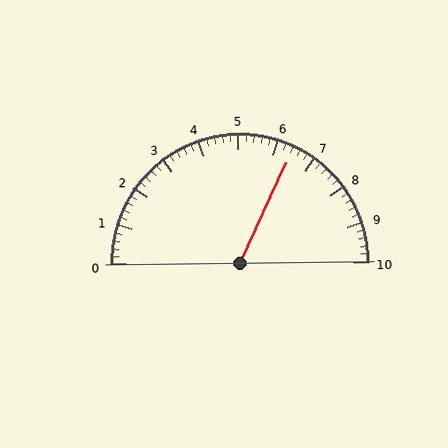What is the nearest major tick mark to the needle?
The nearest major tick mark is 6.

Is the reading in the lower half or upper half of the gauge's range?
The reading is in the upper half of the range (0 to 10).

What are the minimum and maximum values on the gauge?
The gauge ranges from 0 to 10.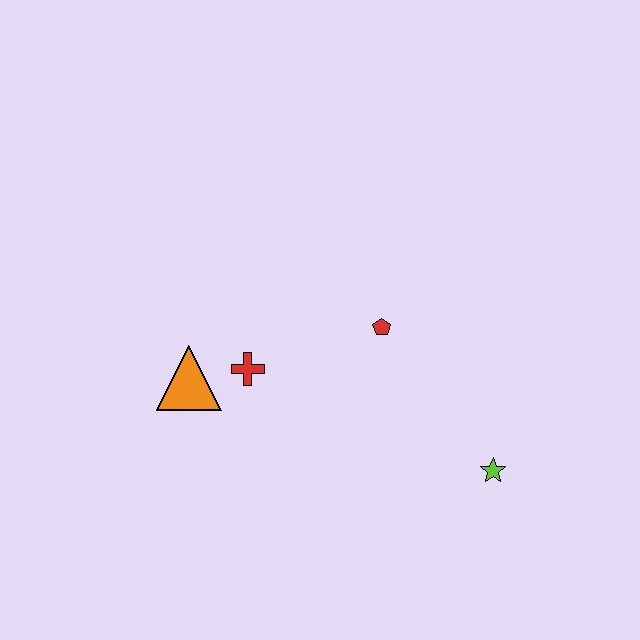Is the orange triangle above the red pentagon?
No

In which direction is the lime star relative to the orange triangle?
The lime star is to the right of the orange triangle.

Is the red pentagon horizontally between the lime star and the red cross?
Yes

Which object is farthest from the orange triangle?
The lime star is farthest from the orange triangle.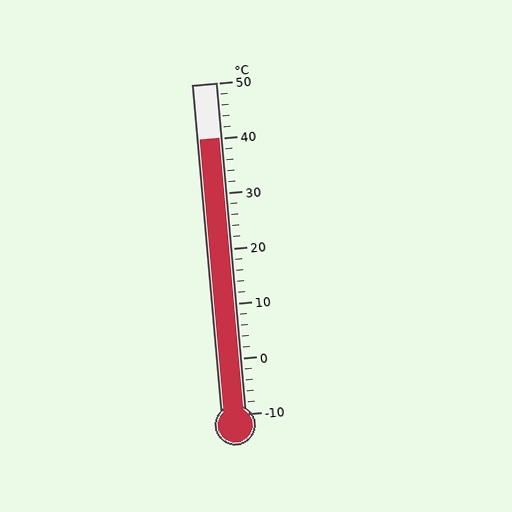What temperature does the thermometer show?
The thermometer shows approximately 40°C.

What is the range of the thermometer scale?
The thermometer scale ranges from -10°C to 50°C.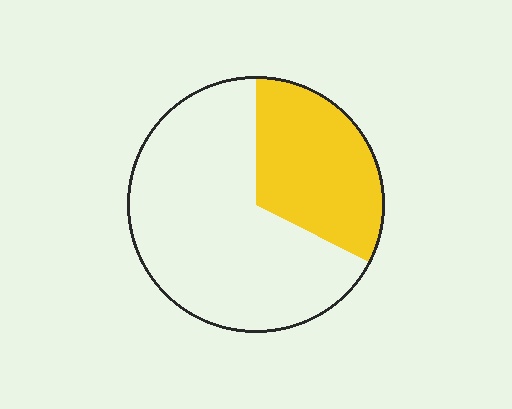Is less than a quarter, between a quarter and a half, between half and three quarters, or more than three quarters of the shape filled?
Between a quarter and a half.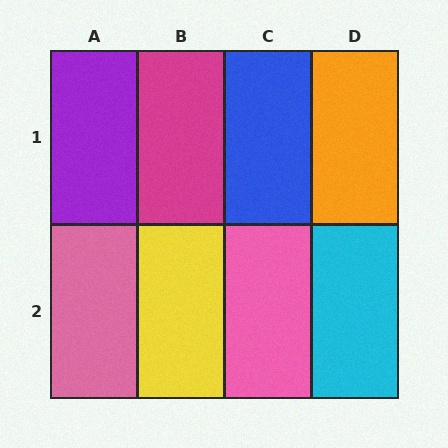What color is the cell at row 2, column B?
Yellow.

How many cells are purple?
1 cell is purple.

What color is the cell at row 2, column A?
Pink.